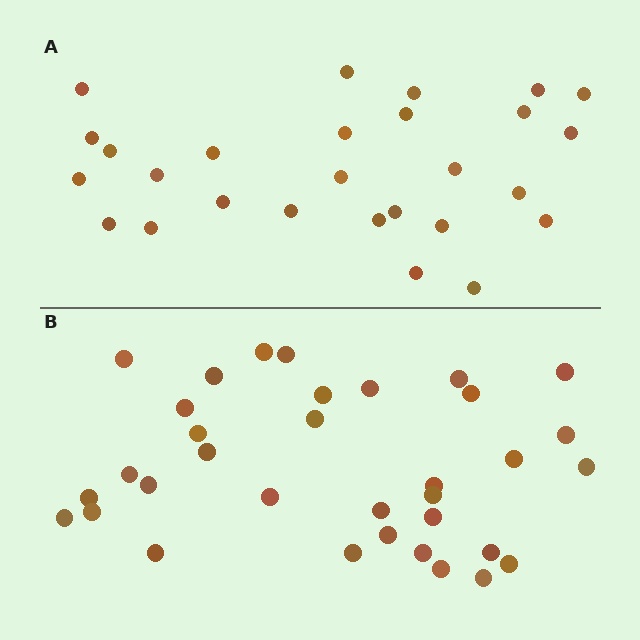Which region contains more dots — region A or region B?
Region B (the bottom region) has more dots.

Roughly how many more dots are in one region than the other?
Region B has roughly 8 or so more dots than region A.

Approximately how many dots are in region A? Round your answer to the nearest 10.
About 30 dots. (The exact count is 27, which rounds to 30.)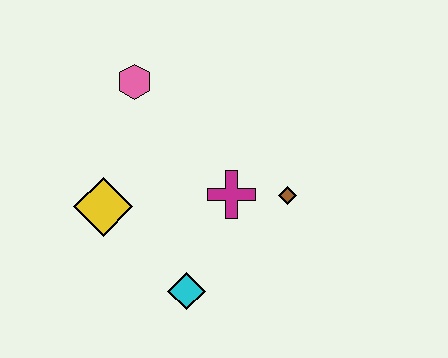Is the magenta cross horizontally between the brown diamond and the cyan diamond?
Yes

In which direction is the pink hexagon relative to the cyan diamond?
The pink hexagon is above the cyan diamond.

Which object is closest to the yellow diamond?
The cyan diamond is closest to the yellow diamond.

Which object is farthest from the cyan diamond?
The pink hexagon is farthest from the cyan diamond.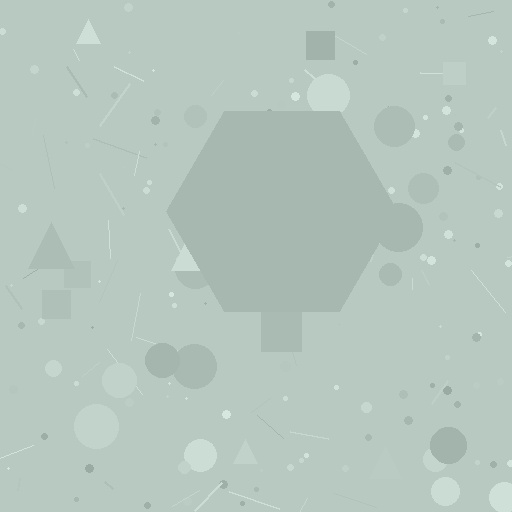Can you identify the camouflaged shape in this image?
The camouflaged shape is a hexagon.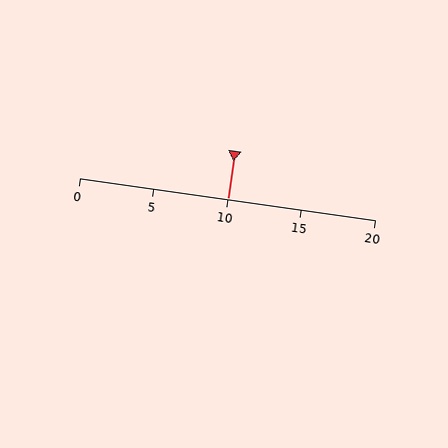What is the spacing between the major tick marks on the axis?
The major ticks are spaced 5 apart.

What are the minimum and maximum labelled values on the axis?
The axis runs from 0 to 20.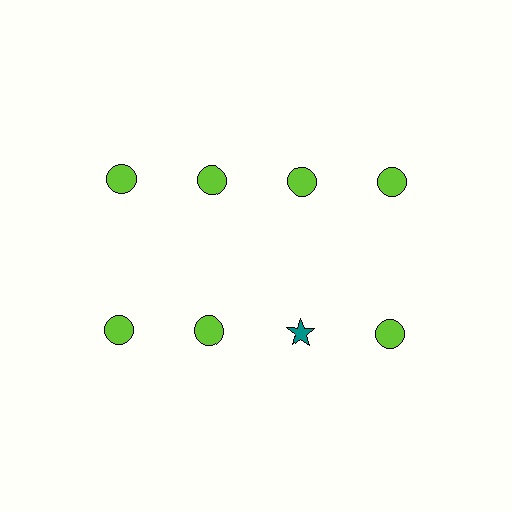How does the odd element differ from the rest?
It differs in both color (teal instead of lime) and shape (star instead of circle).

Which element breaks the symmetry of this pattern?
The teal star in the second row, center column breaks the symmetry. All other shapes are lime circles.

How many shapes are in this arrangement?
There are 8 shapes arranged in a grid pattern.